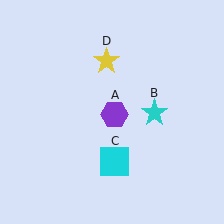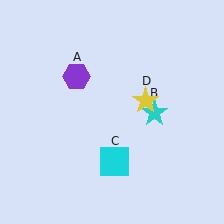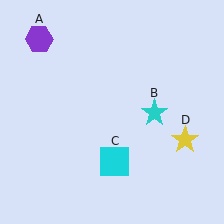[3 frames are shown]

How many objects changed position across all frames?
2 objects changed position: purple hexagon (object A), yellow star (object D).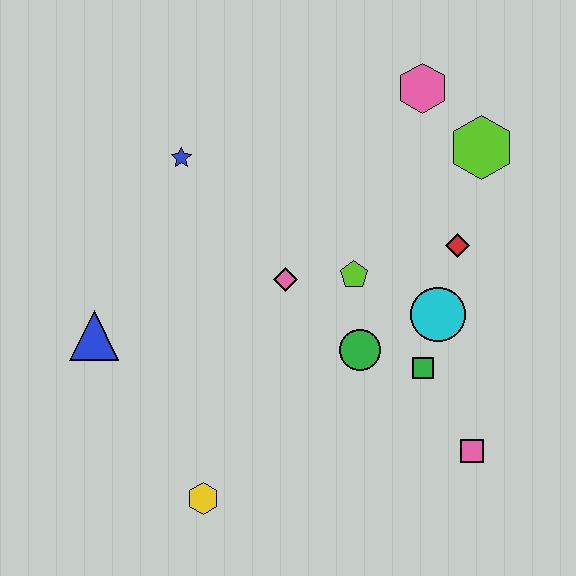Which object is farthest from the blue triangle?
The lime hexagon is farthest from the blue triangle.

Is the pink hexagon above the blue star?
Yes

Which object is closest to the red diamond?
The cyan circle is closest to the red diamond.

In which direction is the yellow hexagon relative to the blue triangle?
The yellow hexagon is below the blue triangle.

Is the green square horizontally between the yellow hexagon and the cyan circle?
Yes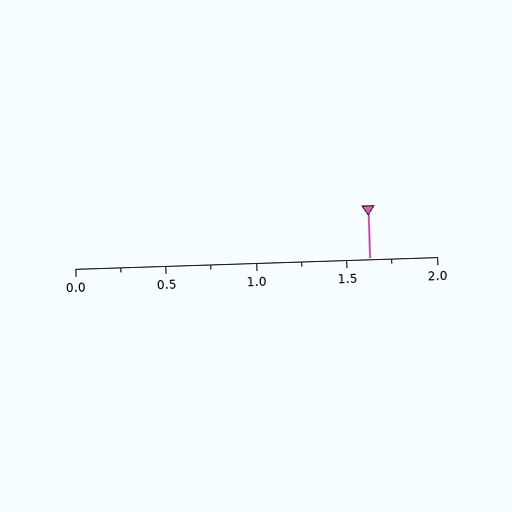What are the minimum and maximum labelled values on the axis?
The axis runs from 0.0 to 2.0.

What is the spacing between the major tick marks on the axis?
The major ticks are spaced 0.5 apart.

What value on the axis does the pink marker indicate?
The marker indicates approximately 1.62.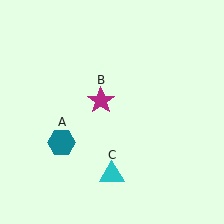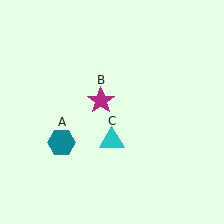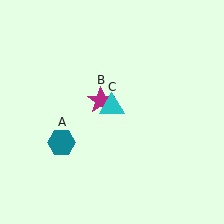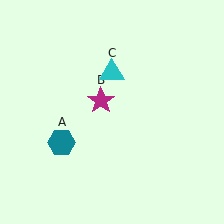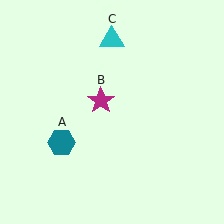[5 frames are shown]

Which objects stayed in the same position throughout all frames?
Teal hexagon (object A) and magenta star (object B) remained stationary.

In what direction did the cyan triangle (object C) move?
The cyan triangle (object C) moved up.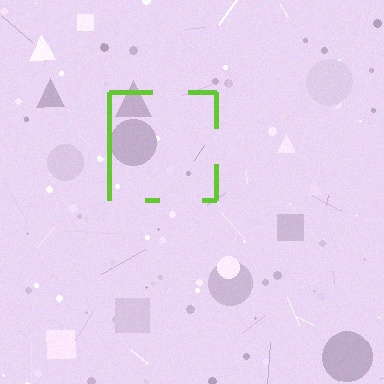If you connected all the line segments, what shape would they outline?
They would outline a square.